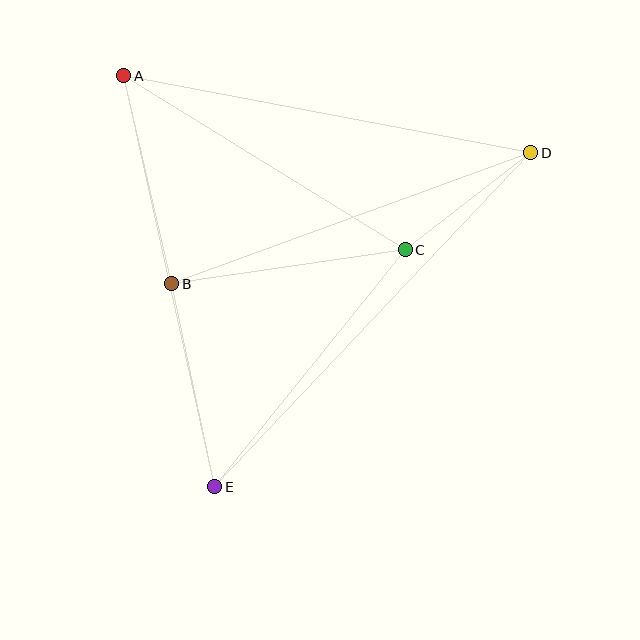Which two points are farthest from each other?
Points D and E are farthest from each other.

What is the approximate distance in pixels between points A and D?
The distance between A and D is approximately 414 pixels.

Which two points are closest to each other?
Points C and D are closest to each other.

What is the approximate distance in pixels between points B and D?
The distance between B and D is approximately 382 pixels.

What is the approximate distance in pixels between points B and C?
The distance between B and C is approximately 236 pixels.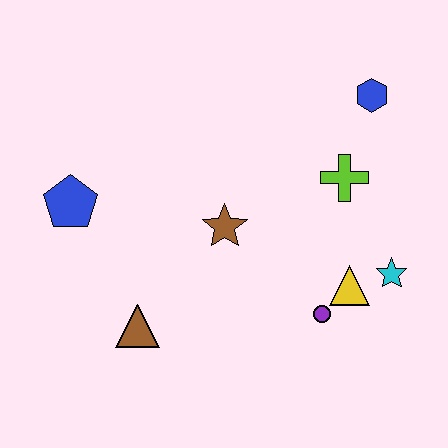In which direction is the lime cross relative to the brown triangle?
The lime cross is to the right of the brown triangle.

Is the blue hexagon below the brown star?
No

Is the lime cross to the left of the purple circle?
No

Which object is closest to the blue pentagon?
The brown triangle is closest to the blue pentagon.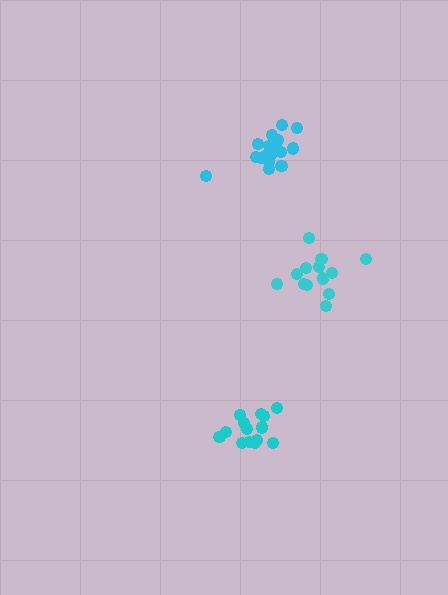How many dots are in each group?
Group 1: 15 dots, Group 2: 17 dots, Group 3: 14 dots (46 total).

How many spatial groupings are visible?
There are 3 spatial groupings.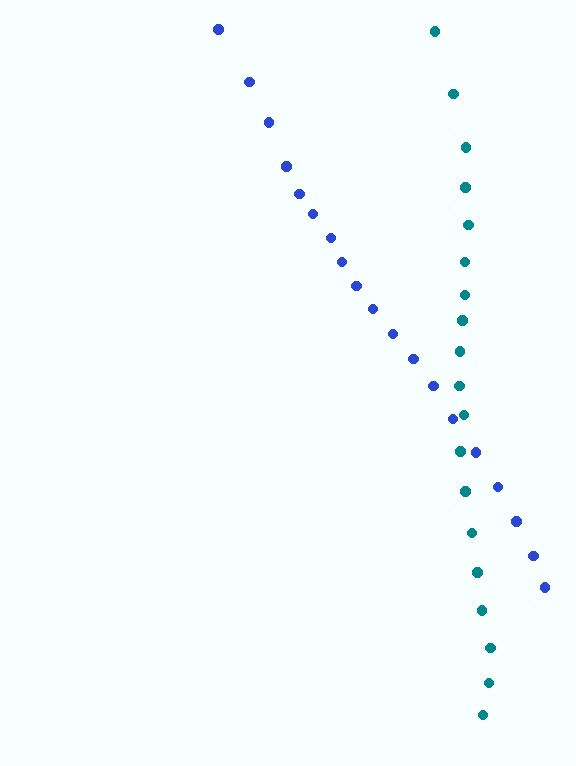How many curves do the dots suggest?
There are 2 distinct paths.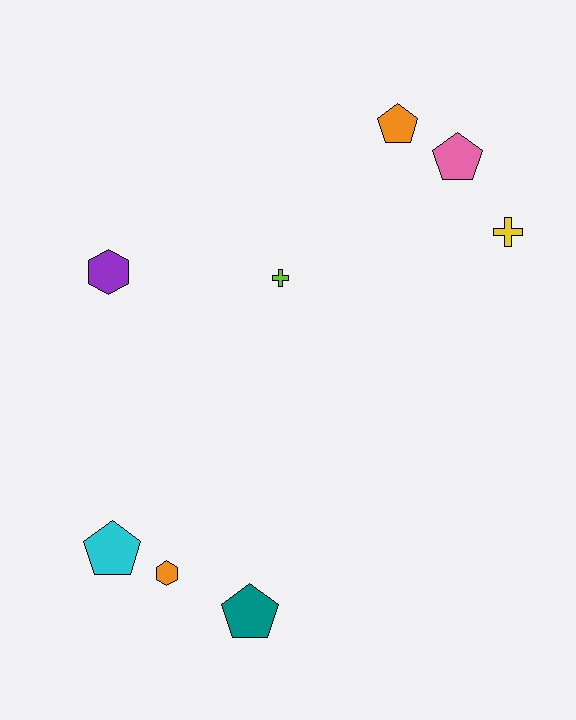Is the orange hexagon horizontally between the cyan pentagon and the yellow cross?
Yes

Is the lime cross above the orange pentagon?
No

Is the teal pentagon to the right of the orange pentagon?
No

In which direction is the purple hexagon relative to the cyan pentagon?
The purple hexagon is above the cyan pentagon.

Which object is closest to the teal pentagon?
The orange hexagon is closest to the teal pentagon.